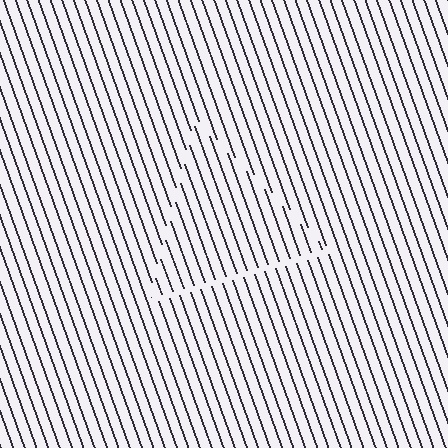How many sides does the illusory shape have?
3 sides — the line-ends trace a triangle.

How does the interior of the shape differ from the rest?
The interior of the shape contains the same grating, shifted by half a period — the contour is defined by the phase discontinuity where line-ends from the inner and outer gratings abut.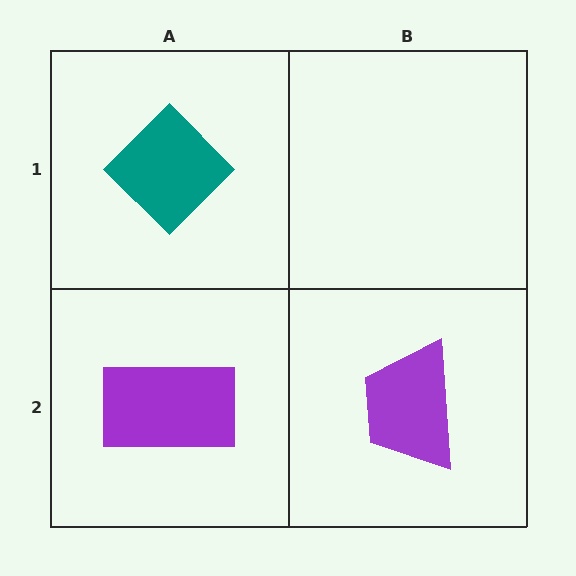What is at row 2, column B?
A purple trapezoid.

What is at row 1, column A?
A teal diamond.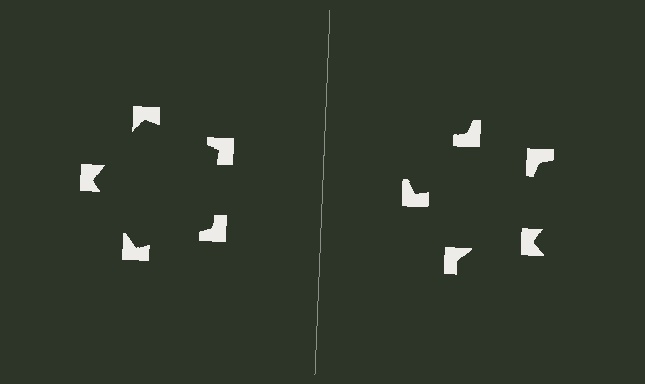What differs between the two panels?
The notched squares are positioned identically on both sides; only the wedge orientations differ. On the left they align to a pentagon; on the right they are misaligned.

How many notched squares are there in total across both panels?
10 — 5 on each side.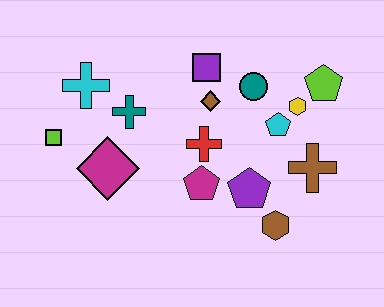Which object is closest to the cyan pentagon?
The yellow hexagon is closest to the cyan pentagon.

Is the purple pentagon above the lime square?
No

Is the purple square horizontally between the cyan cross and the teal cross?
No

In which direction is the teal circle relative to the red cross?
The teal circle is above the red cross.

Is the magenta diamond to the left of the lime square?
No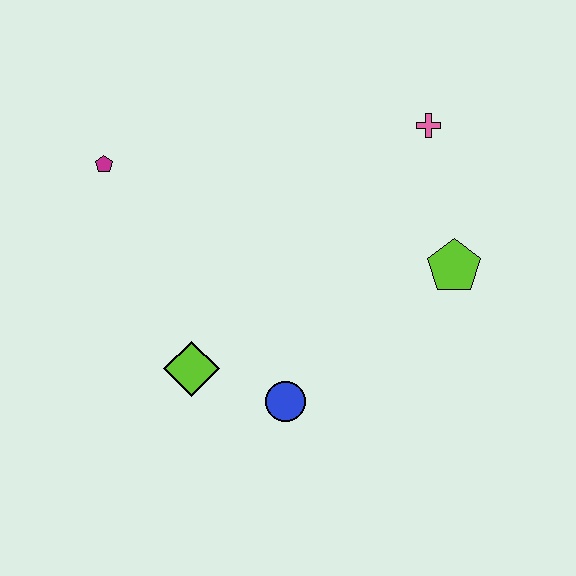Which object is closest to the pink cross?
The lime pentagon is closest to the pink cross.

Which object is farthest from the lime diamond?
The pink cross is farthest from the lime diamond.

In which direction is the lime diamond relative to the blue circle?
The lime diamond is to the left of the blue circle.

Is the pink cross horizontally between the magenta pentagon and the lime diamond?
No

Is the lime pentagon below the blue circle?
No